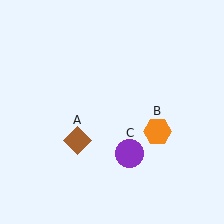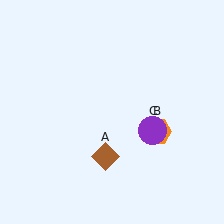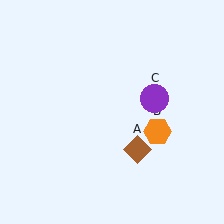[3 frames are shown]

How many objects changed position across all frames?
2 objects changed position: brown diamond (object A), purple circle (object C).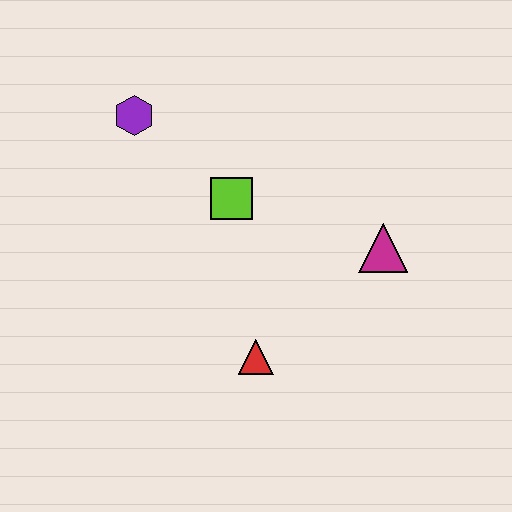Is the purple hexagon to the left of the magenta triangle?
Yes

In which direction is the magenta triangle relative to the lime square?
The magenta triangle is to the right of the lime square.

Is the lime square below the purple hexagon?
Yes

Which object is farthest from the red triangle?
The purple hexagon is farthest from the red triangle.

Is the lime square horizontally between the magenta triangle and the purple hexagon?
Yes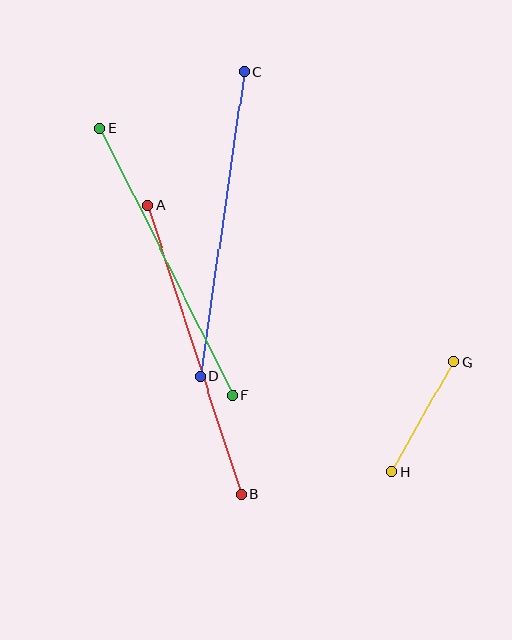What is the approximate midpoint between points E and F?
The midpoint is at approximately (166, 262) pixels.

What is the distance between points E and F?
The distance is approximately 298 pixels.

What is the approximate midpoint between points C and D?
The midpoint is at approximately (222, 224) pixels.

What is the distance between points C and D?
The distance is approximately 307 pixels.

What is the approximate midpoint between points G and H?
The midpoint is at approximately (423, 417) pixels.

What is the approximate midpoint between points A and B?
The midpoint is at approximately (194, 350) pixels.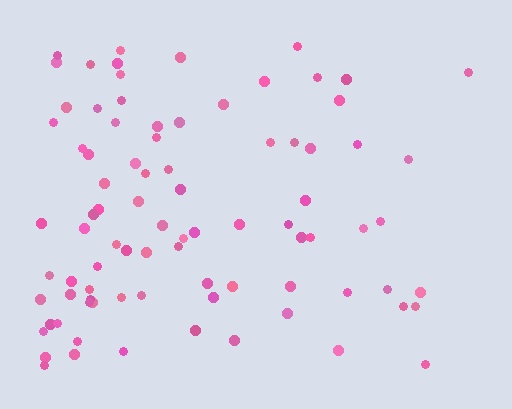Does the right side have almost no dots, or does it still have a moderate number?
Still a moderate number, just noticeably fewer than the left.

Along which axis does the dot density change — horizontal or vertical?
Horizontal.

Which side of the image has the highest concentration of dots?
The left.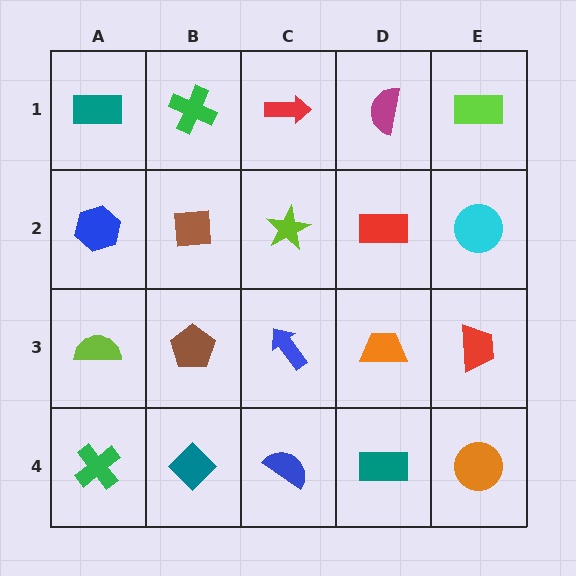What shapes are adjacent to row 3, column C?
A lime star (row 2, column C), a blue semicircle (row 4, column C), a brown pentagon (row 3, column B), an orange trapezoid (row 3, column D).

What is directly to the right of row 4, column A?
A teal diamond.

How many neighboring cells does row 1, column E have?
2.